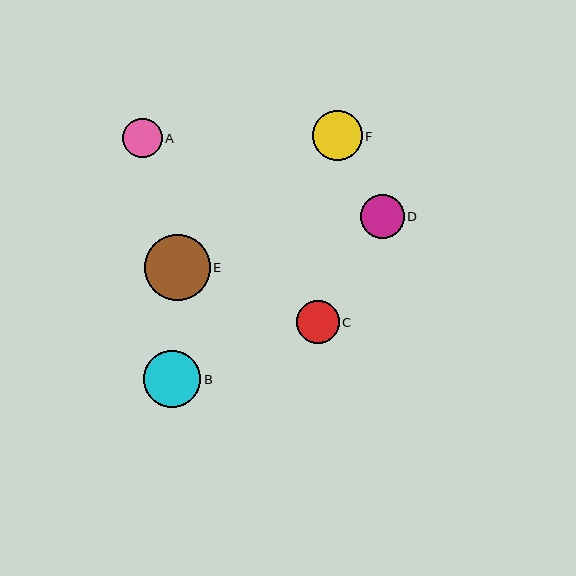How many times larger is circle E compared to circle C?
Circle E is approximately 1.5 times the size of circle C.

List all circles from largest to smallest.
From largest to smallest: E, B, F, D, C, A.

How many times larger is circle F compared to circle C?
Circle F is approximately 1.2 times the size of circle C.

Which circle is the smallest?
Circle A is the smallest with a size of approximately 39 pixels.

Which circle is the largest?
Circle E is the largest with a size of approximately 66 pixels.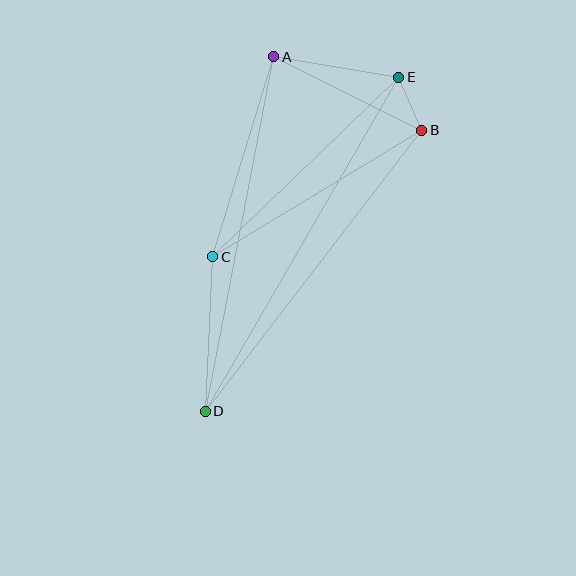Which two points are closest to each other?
Points B and E are closest to each other.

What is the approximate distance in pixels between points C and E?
The distance between C and E is approximately 259 pixels.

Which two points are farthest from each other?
Points D and E are farthest from each other.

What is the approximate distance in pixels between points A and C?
The distance between A and C is approximately 209 pixels.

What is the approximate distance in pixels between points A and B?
The distance between A and B is approximately 165 pixels.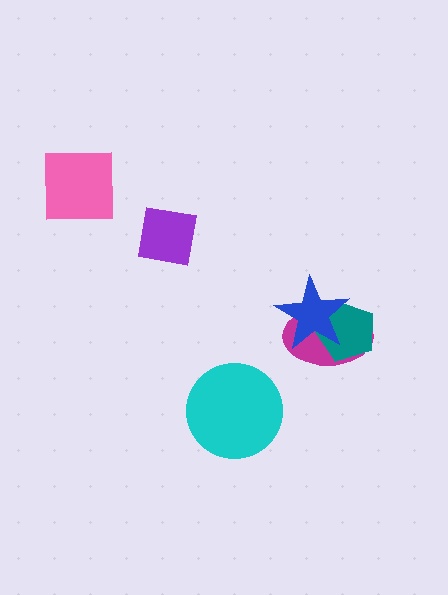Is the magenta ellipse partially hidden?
Yes, it is partially covered by another shape.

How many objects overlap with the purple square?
0 objects overlap with the purple square.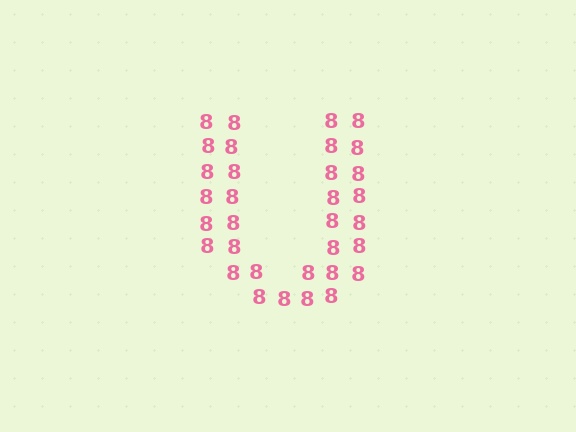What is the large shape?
The large shape is the letter U.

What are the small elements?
The small elements are digit 8's.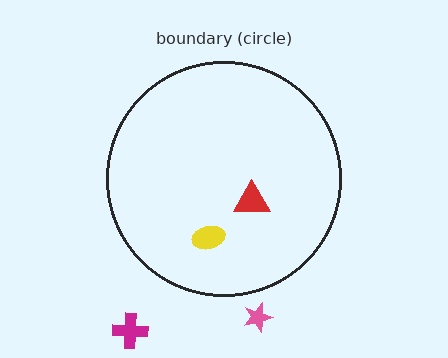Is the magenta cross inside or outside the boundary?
Outside.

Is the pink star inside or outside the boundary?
Outside.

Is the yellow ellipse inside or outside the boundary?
Inside.